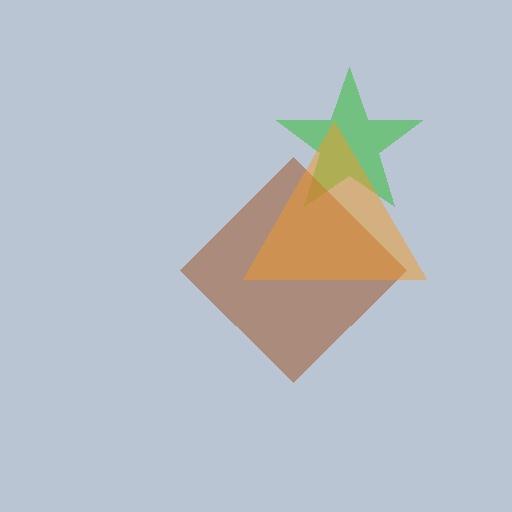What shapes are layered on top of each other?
The layered shapes are: a green star, a brown diamond, an orange triangle.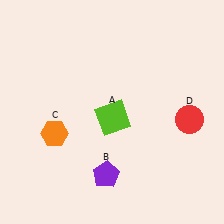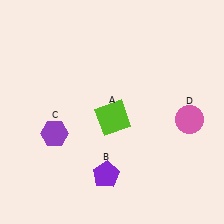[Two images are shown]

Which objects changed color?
C changed from orange to purple. D changed from red to pink.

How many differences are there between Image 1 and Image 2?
There are 2 differences between the two images.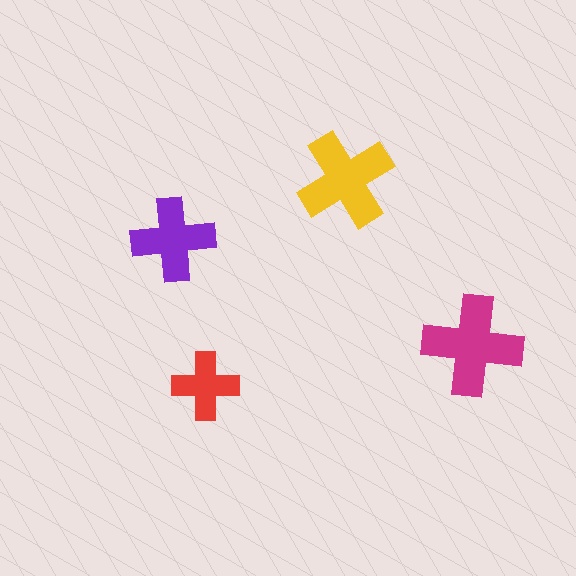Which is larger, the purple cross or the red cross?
The purple one.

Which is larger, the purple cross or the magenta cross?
The magenta one.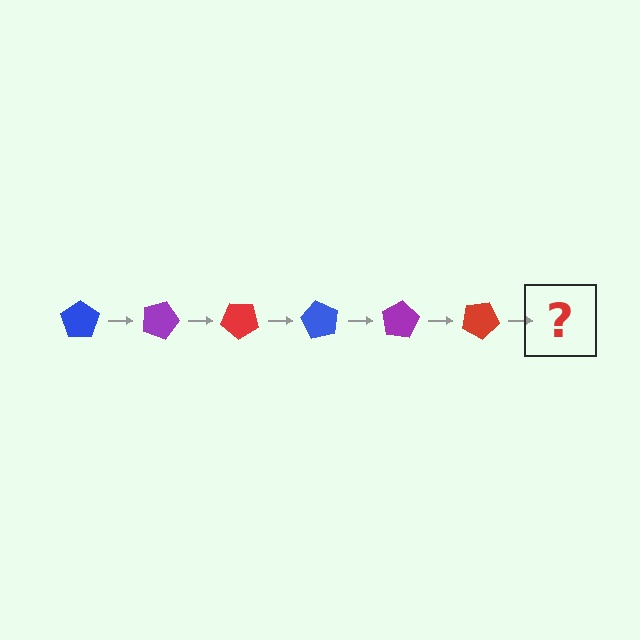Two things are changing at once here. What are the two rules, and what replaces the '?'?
The two rules are that it rotates 20 degrees each step and the color cycles through blue, purple, and red. The '?' should be a blue pentagon, rotated 120 degrees from the start.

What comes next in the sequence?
The next element should be a blue pentagon, rotated 120 degrees from the start.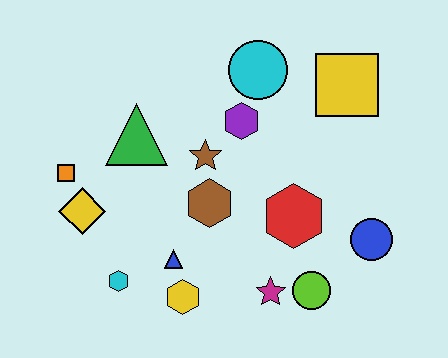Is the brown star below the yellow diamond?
No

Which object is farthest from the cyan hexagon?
The yellow square is farthest from the cyan hexagon.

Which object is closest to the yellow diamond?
The orange square is closest to the yellow diamond.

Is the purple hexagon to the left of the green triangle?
No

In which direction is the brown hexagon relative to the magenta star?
The brown hexagon is above the magenta star.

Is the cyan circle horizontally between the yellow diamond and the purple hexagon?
No